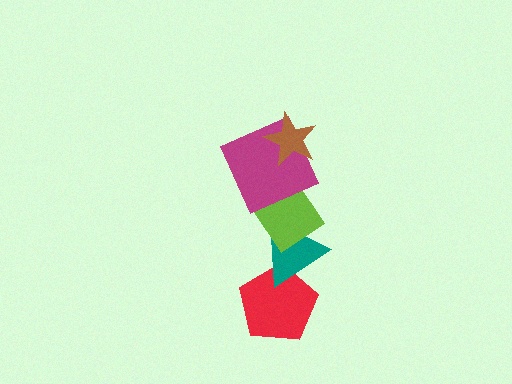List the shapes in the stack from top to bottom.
From top to bottom: the brown star, the magenta square, the lime diamond, the teal triangle, the red pentagon.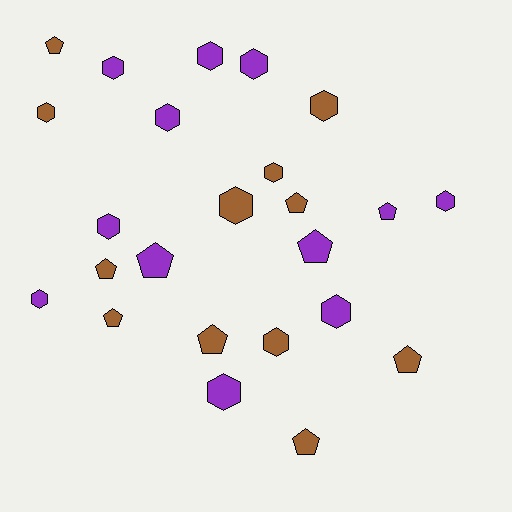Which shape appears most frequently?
Hexagon, with 14 objects.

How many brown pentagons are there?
There are 7 brown pentagons.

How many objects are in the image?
There are 24 objects.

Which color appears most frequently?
Purple, with 12 objects.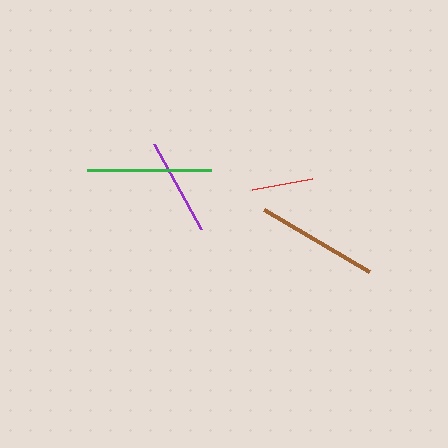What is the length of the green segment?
The green segment is approximately 124 pixels long.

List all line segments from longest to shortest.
From longest to shortest: green, brown, purple, red.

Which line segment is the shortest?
The red line is the shortest at approximately 61 pixels.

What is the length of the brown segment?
The brown segment is approximately 123 pixels long.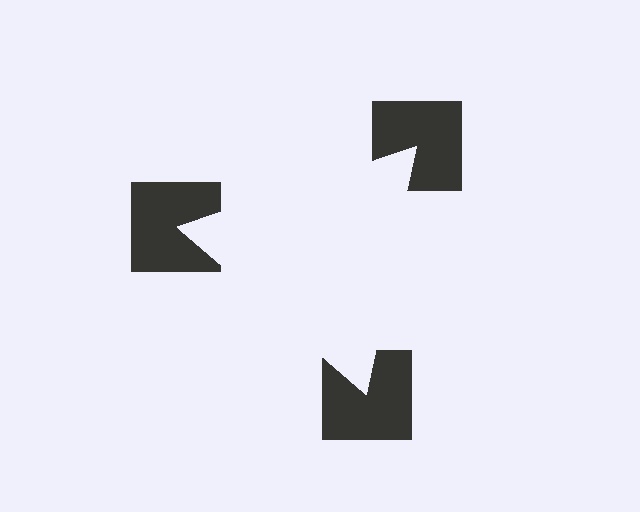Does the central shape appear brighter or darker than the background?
It typically appears slightly brighter than the background, even though no actual brightness change is drawn.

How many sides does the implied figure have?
3 sides.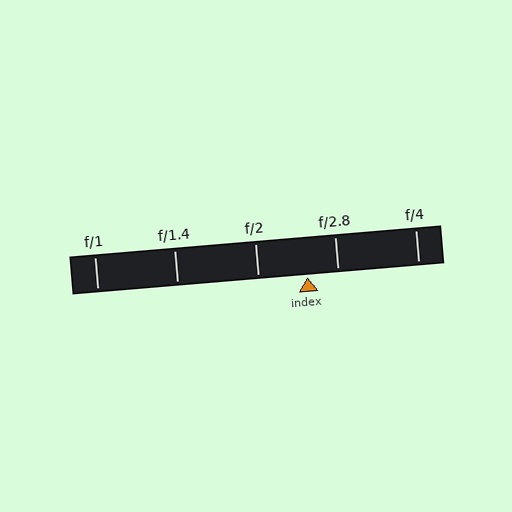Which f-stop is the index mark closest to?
The index mark is closest to f/2.8.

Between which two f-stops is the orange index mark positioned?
The index mark is between f/2 and f/2.8.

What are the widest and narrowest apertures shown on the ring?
The widest aperture shown is f/1 and the narrowest is f/4.